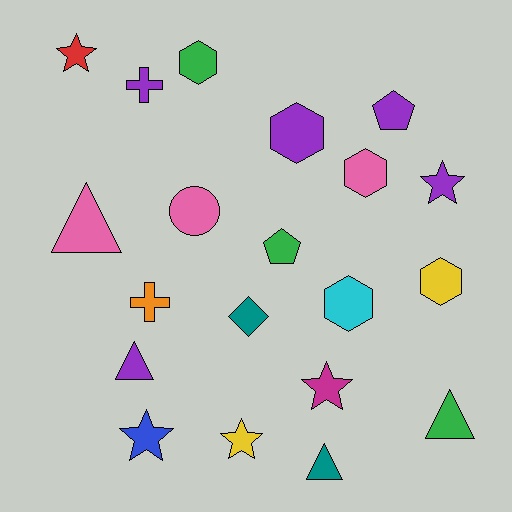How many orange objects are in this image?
There is 1 orange object.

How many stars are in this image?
There are 5 stars.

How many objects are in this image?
There are 20 objects.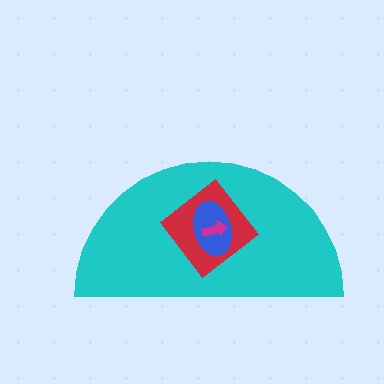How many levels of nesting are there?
4.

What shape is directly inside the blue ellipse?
The magenta arrow.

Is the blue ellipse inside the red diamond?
Yes.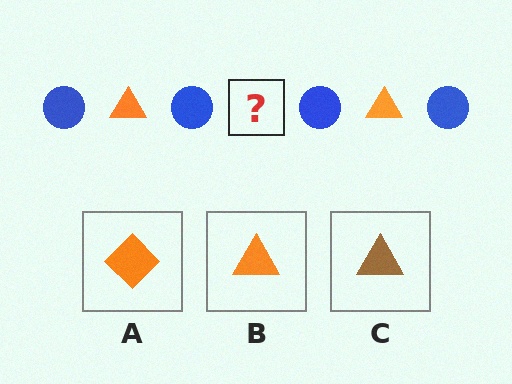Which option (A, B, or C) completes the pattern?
B.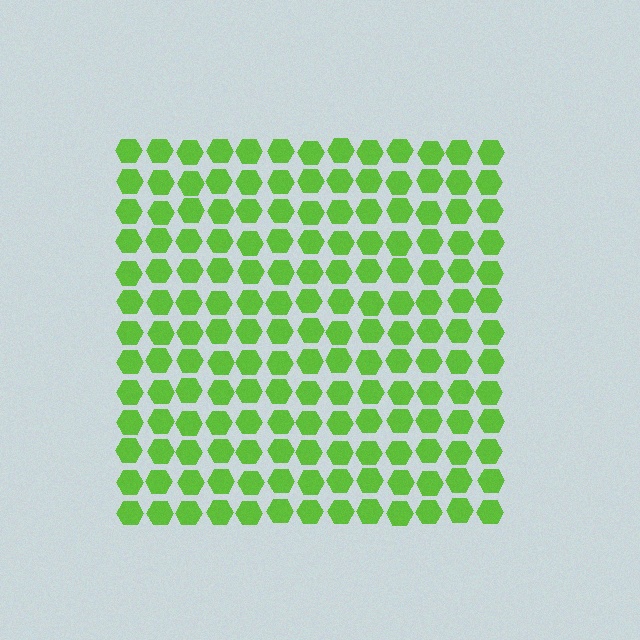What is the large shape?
The large shape is a square.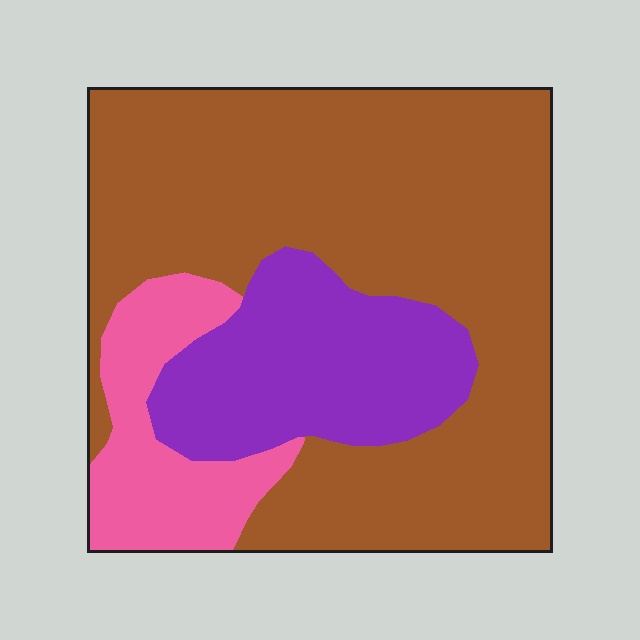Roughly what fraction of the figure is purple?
Purple covers roughly 20% of the figure.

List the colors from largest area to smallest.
From largest to smallest: brown, purple, pink.